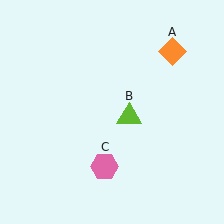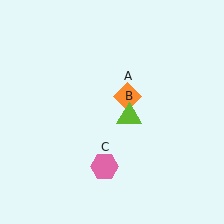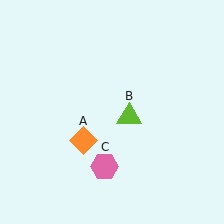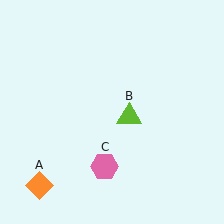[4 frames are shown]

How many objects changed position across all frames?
1 object changed position: orange diamond (object A).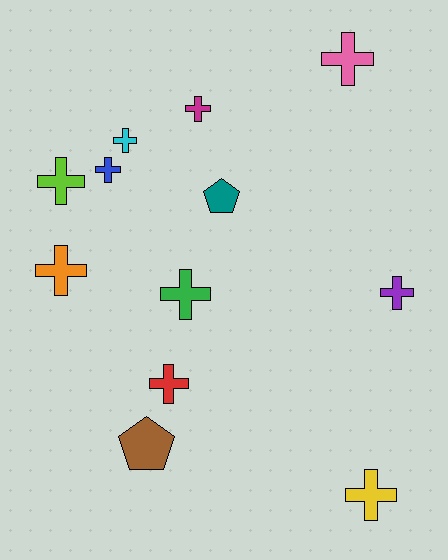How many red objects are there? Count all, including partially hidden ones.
There is 1 red object.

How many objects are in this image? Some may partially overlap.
There are 12 objects.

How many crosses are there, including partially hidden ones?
There are 10 crosses.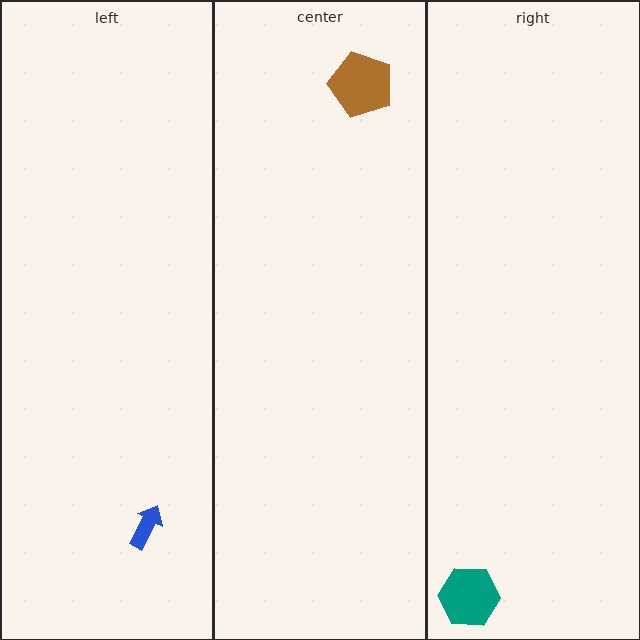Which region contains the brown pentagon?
The center region.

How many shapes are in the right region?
1.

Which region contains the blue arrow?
The left region.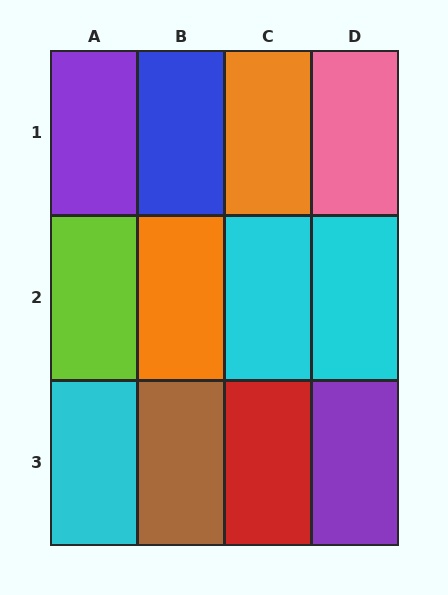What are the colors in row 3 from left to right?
Cyan, brown, red, purple.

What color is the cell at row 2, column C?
Cyan.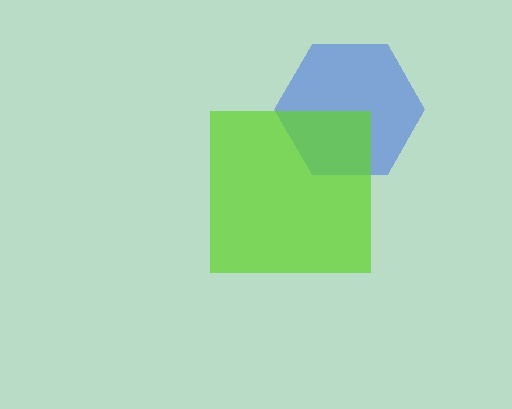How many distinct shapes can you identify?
There are 2 distinct shapes: a blue hexagon, a lime square.